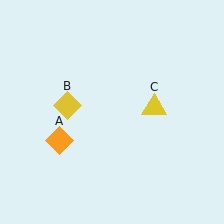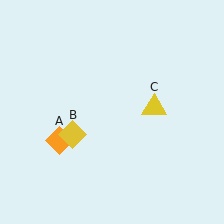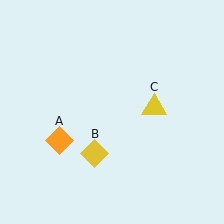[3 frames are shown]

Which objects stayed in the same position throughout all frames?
Orange diamond (object A) and yellow triangle (object C) remained stationary.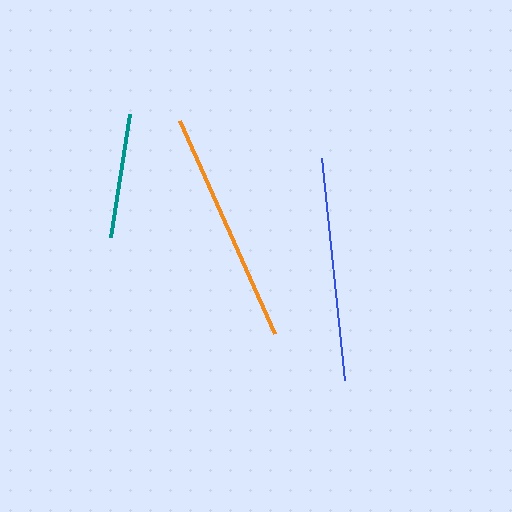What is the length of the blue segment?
The blue segment is approximately 223 pixels long.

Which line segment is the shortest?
The teal line is the shortest at approximately 125 pixels.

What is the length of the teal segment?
The teal segment is approximately 125 pixels long.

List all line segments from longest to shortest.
From longest to shortest: orange, blue, teal.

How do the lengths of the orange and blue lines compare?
The orange and blue lines are approximately the same length.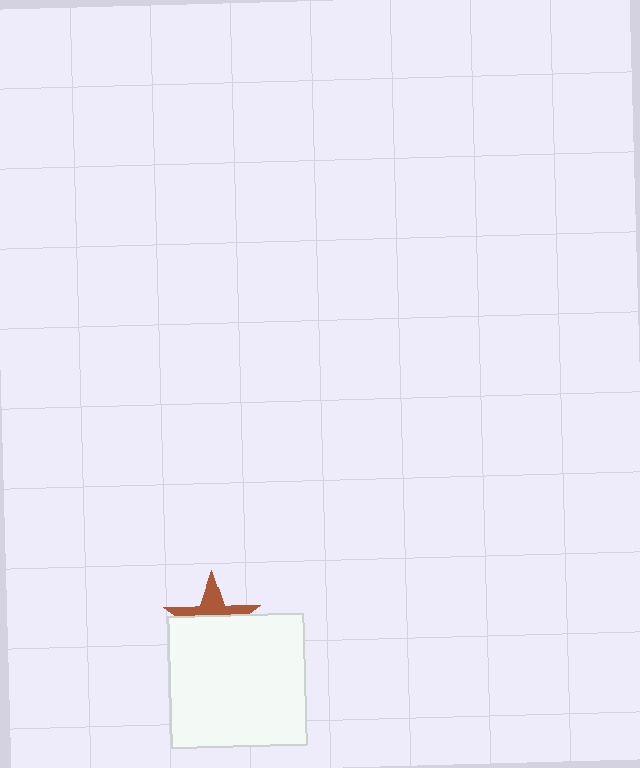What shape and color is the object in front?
The object in front is a white rectangle.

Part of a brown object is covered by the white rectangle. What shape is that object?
It is a star.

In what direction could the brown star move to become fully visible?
The brown star could move up. That would shift it out from behind the white rectangle entirely.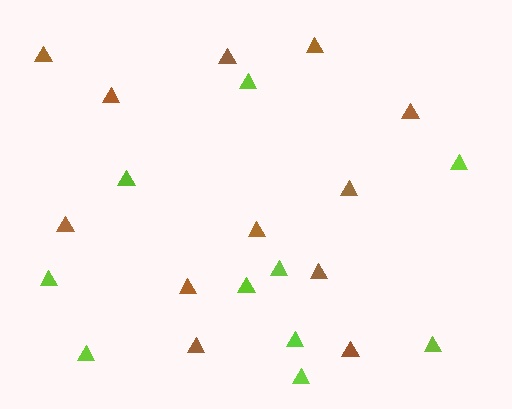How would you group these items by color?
There are 2 groups: one group of brown triangles (12) and one group of lime triangles (10).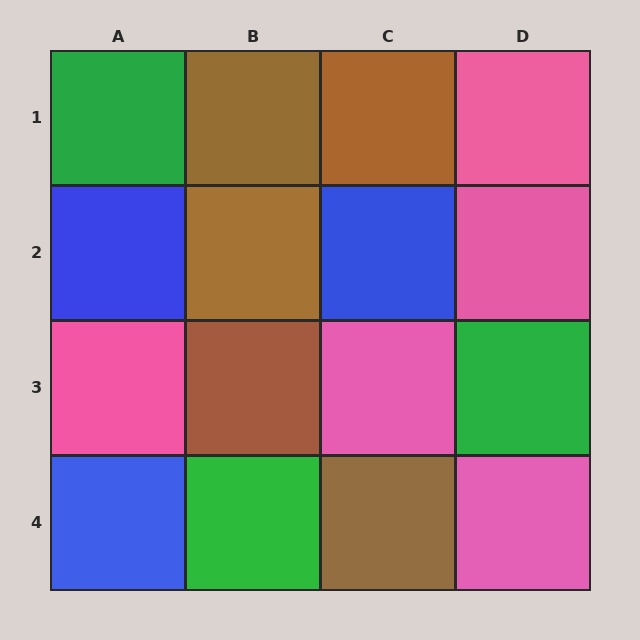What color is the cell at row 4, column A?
Blue.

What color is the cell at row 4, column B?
Green.